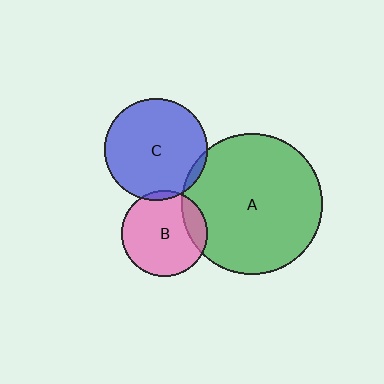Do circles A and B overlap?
Yes.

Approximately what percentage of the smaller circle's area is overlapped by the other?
Approximately 15%.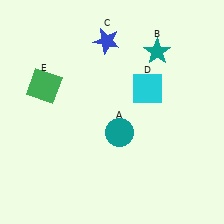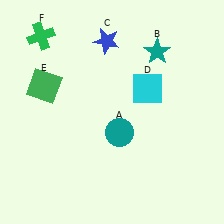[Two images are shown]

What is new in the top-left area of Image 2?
A green cross (F) was added in the top-left area of Image 2.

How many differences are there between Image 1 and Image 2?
There is 1 difference between the two images.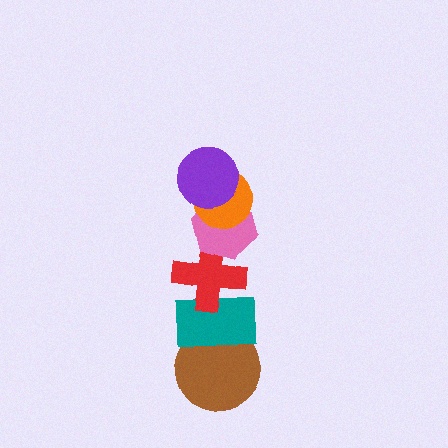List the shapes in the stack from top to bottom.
From top to bottom: the purple circle, the orange circle, the pink hexagon, the red cross, the teal rectangle, the brown circle.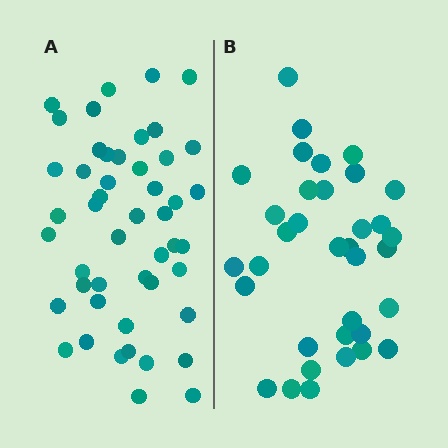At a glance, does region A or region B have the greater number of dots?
Region A (the left region) has more dots.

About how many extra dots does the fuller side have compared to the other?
Region A has approximately 15 more dots than region B.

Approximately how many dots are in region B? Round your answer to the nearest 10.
About 40 dots. (The exact count is 35, which rounds to 40.)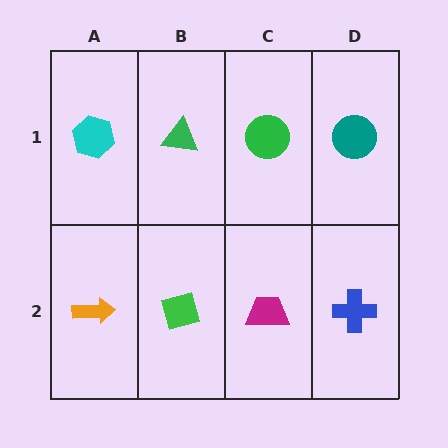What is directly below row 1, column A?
An orange arrow.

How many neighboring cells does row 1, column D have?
2.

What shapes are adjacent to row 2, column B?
A green triangle (row 1, column B), an orange arrow (row 2, column A), a magenta trapezoid (row 2, column C).